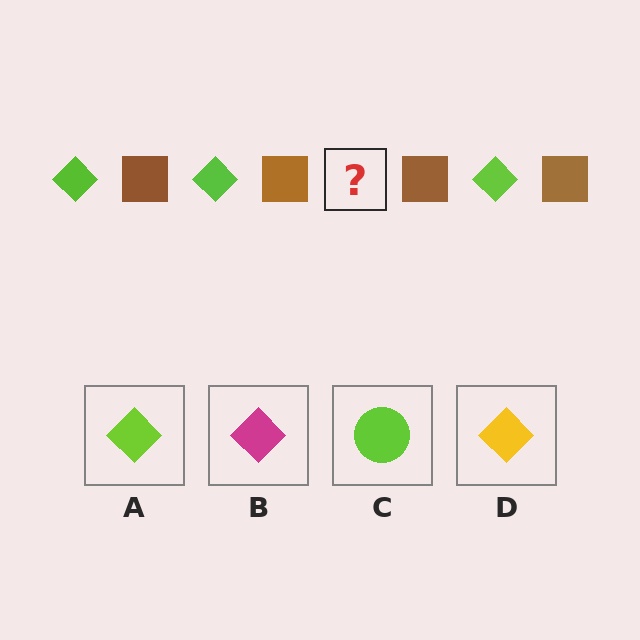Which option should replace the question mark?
Option A.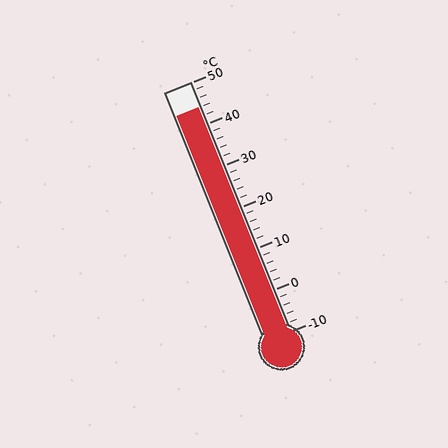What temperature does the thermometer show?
The thermometer shows approximately 44°C.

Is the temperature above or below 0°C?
The temperature is above 0°C.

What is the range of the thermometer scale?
The thermometer scale ranges from -10°C to 50°C.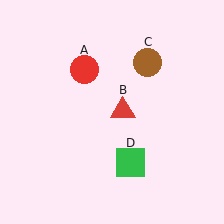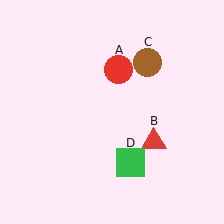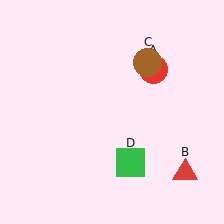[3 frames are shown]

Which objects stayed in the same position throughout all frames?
Brown circle (object C) and green square (object D) remained stationary.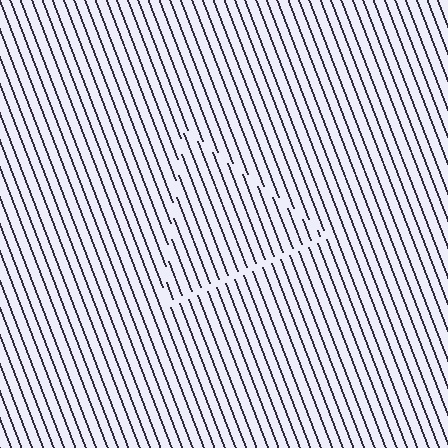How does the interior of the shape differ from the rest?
The interior of the shape contains the same grating, shifted by half a period — the contour is defined by the phase discontinuity where line-ends from the inner and outer gratings abut.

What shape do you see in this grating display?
An illusory triangle. The interior of the shape contains the same grating, shifted by half a period — the contour is defined by the phase discontinuity where line-ends from the inner and outer gratings abut.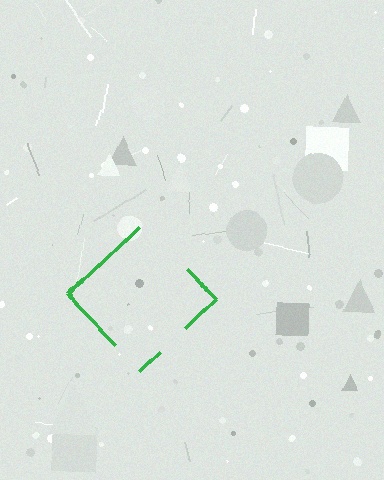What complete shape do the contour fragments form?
The contour fragments form a diamond.